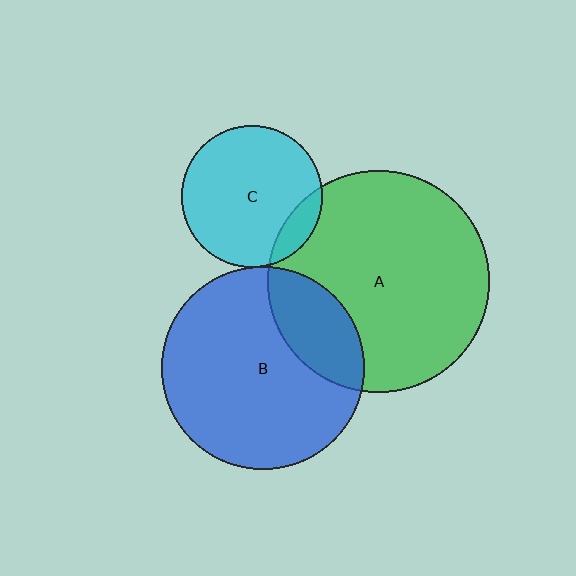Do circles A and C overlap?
Yes.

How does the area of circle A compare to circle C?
Approximately 2.4 times.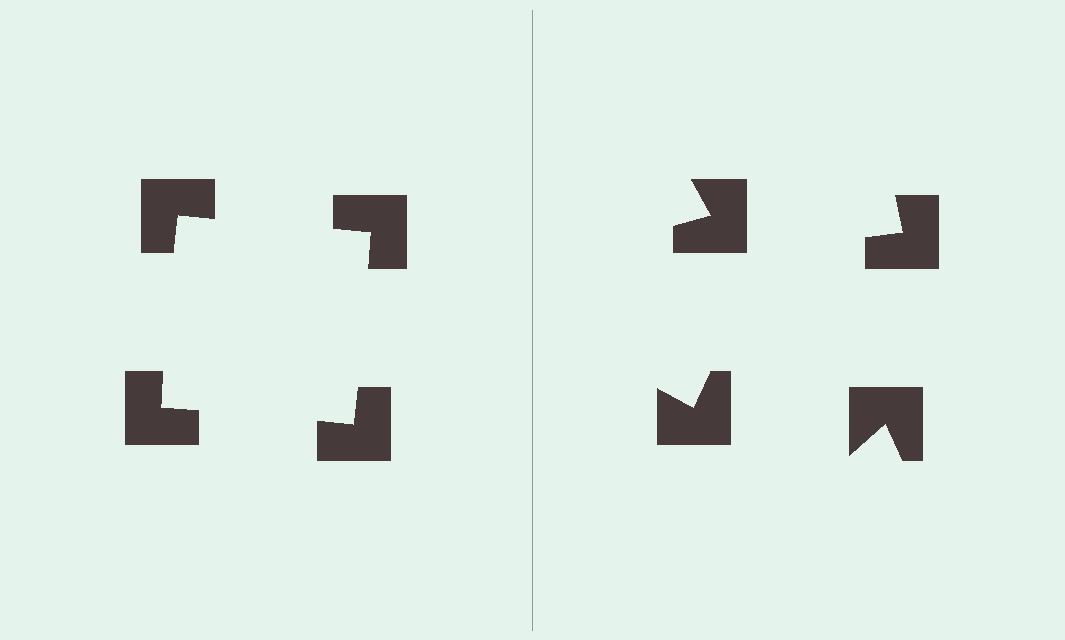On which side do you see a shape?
An illusory square appears on the left side. On the right side the wedge cuts are rotated, so no coherent shape forms.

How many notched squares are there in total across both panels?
8 — 4 on each side.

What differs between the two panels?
The notched squares are positioned identically on both sides; only the wedge orientations differ. On the left they align to a square; on the right they are misaligned.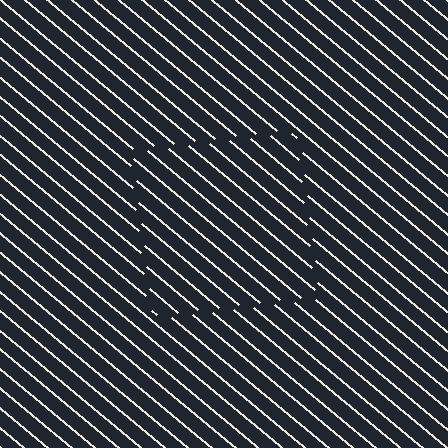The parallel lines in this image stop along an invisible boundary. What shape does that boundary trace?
An illusory square. The interior of the shape contains the same grating, shifted by half a period — the contour is defined by the phase discontinuity where line-ends from the inner and outer gratings abut.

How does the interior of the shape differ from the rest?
The interior of the shape contains the same grating, shifted by half a period — the contour is defined by the phase discontinuity where line-ends from the inner and outer gratings abut.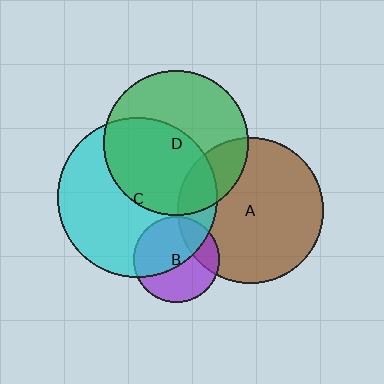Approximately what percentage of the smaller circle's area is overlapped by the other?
Approximately 50%.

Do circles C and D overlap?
Yes.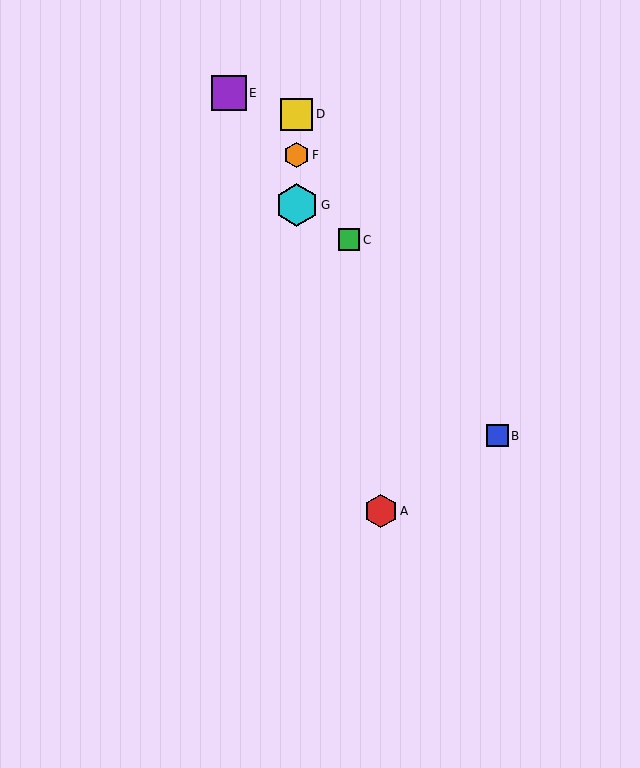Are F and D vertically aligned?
Yes, both are at x≈297.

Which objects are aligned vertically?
Objects D, F, G are aligned vertically.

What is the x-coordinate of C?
Object C is at x≈349.